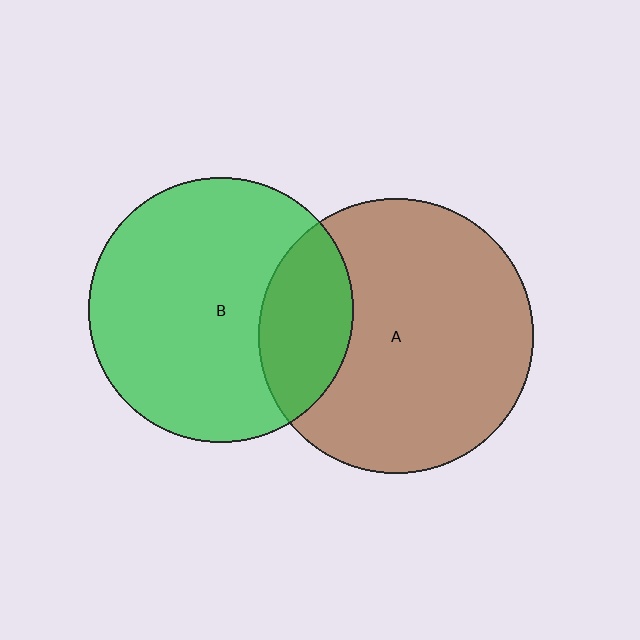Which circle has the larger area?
Circle A (brown).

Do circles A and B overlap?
Yes.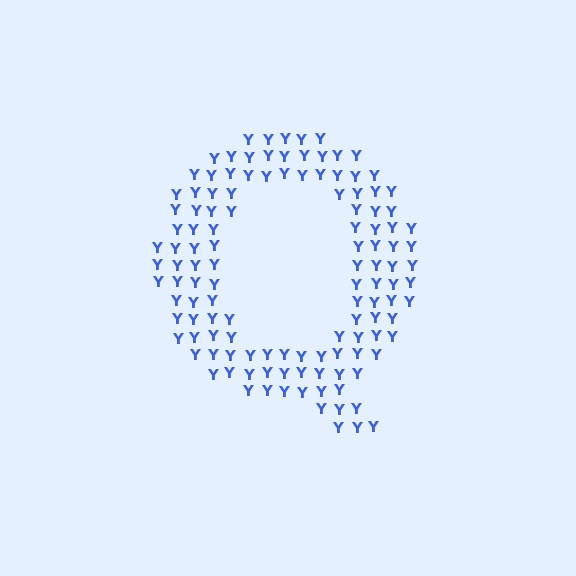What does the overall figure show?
The overall figure shows the letter Q.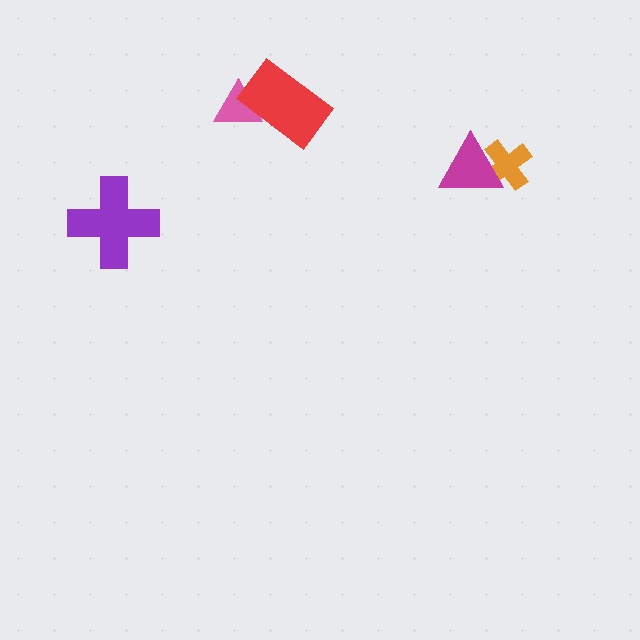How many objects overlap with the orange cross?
1 object overlaps with the orange cross.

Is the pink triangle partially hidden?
Yes, it is partially covered by another shape.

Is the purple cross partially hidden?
No, no other shape covers it.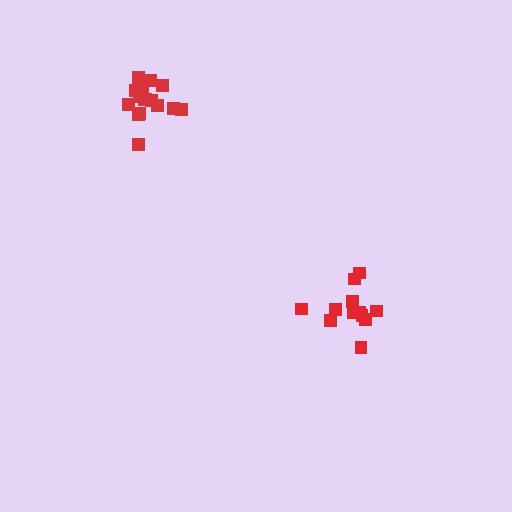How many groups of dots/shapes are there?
There are 2 groups.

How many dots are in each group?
Group 1: 16 dots, Group 2: 12 dots (28 total).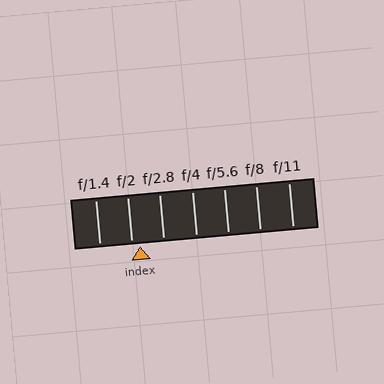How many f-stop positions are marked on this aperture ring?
There are 7 f-stop positions marked.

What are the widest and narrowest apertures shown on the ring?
The widest aperture shown is f/1.4 and the narrowest is f/11.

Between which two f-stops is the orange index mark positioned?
The index mark is between f/2 and f/2.8.